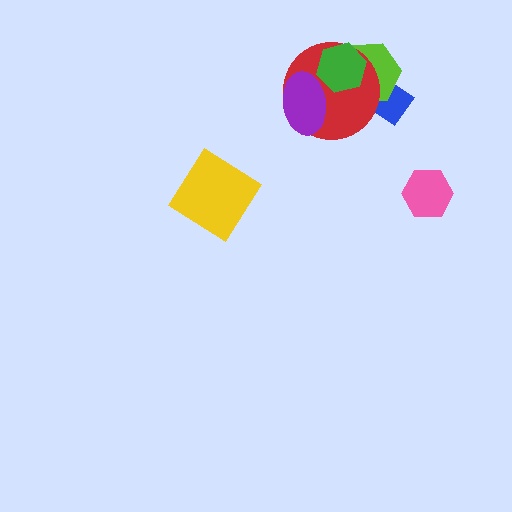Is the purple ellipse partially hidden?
Yes, it is partially covered by another shape.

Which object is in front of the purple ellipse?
The green hexagon is in front of the purple ellipse.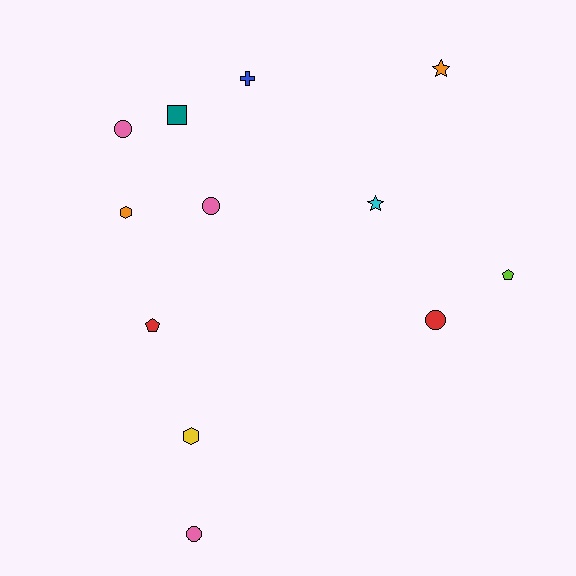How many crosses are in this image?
There is 1 cross.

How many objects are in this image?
There are 12 objects.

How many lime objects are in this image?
There is 1 lime object.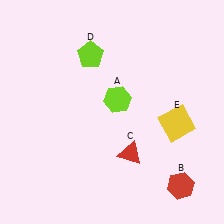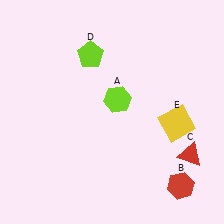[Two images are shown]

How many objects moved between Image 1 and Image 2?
1 object moved between the two images.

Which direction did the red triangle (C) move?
The red triangle (C) moved right.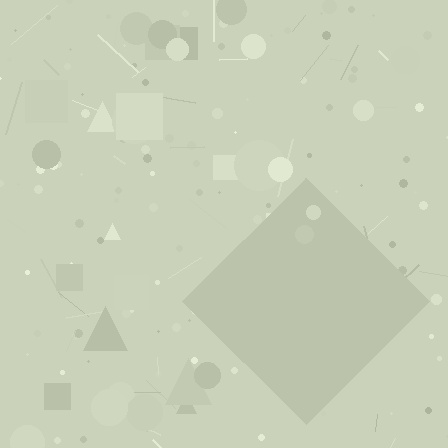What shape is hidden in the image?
A diamond is hidden in the image.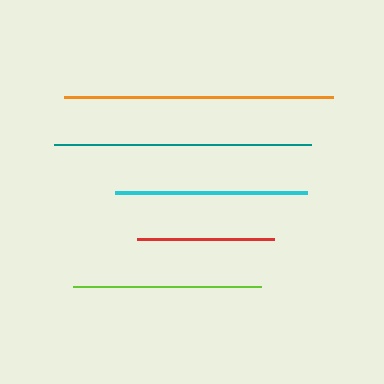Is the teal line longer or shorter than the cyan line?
The teal line is longer than the cyan line.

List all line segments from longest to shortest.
From longest to shortest: orange, teal, cyan, lime, red.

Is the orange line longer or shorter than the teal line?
The orange line is longer than the teal line.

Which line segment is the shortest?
The red line is the shortest at approximately 137 pixels.